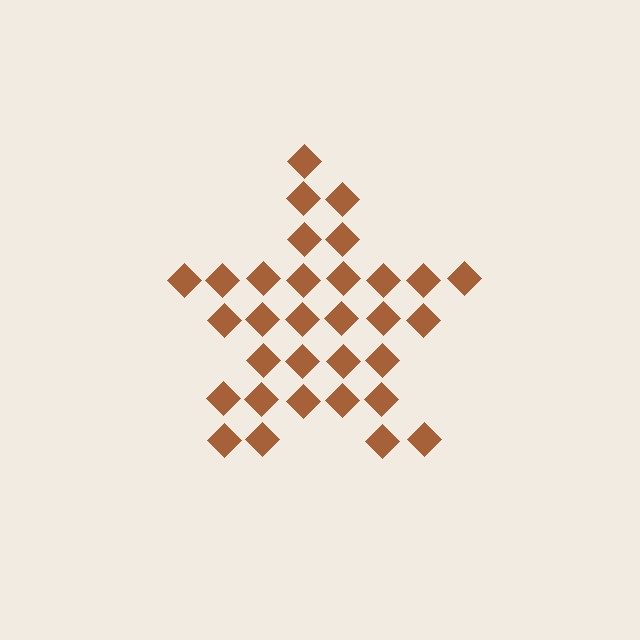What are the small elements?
The small elements are diamonds.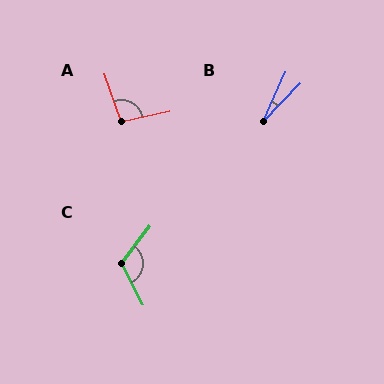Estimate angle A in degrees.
Approximately 98 degrees.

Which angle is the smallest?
B, at approximately 20 degrees.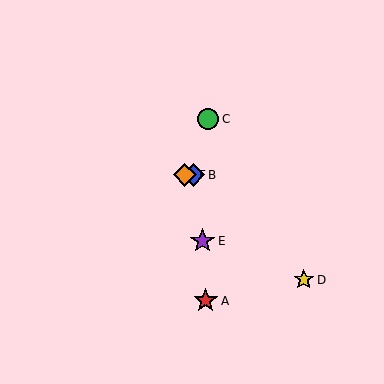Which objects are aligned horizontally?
Objects B, F are aligned horizontally.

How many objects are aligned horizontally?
2 objects (B, F) are aligned horizontally.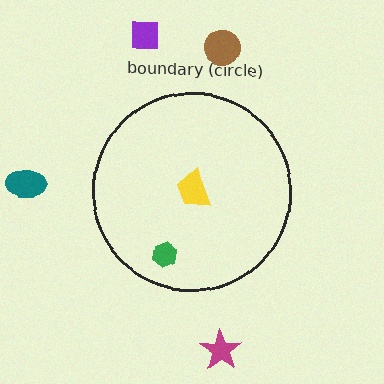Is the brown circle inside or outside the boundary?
Outside.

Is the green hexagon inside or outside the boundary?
Inside.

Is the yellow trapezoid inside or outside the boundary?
Inside.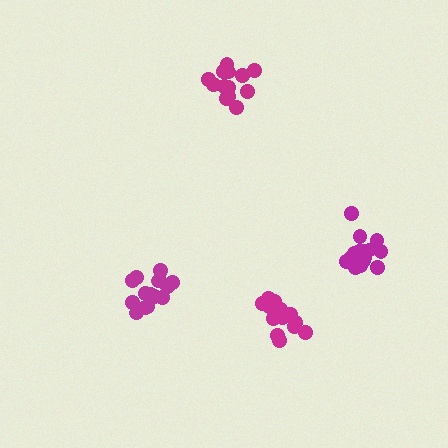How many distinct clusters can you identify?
There are 4 distinct clusters.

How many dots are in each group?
Group 1: 13 dots, Group 2: 18 dots, Group 3: 14 dots, Group 4: 15 dots (60 total).